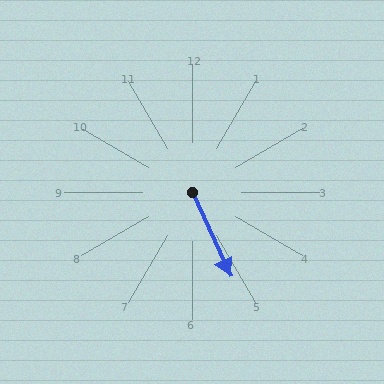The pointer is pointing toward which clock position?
Roughly 5 o'clock.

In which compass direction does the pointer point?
Southeast.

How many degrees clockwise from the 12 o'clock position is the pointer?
Approximately 155 degrees.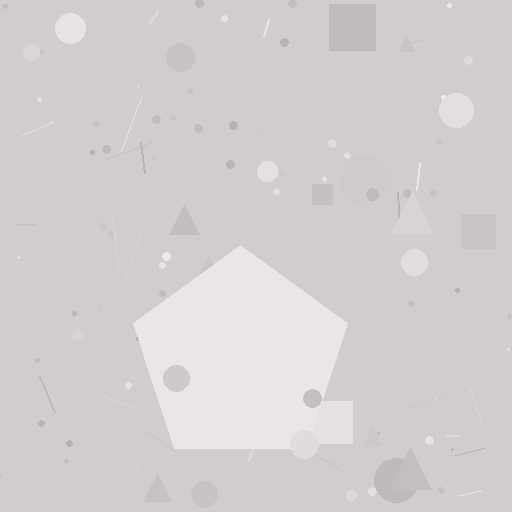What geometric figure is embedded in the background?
A pentagon is embedded in the background.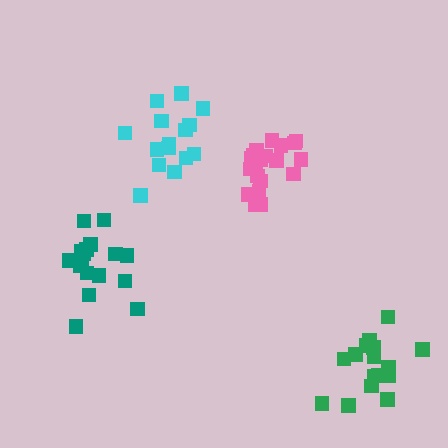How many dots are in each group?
Group 1: 20 dots, Group 2: 18 dots, Group 3: 16 dots, Group 4: 15 dots (69 total).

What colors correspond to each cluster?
The clusters are colored: pink, teal, green, cyan.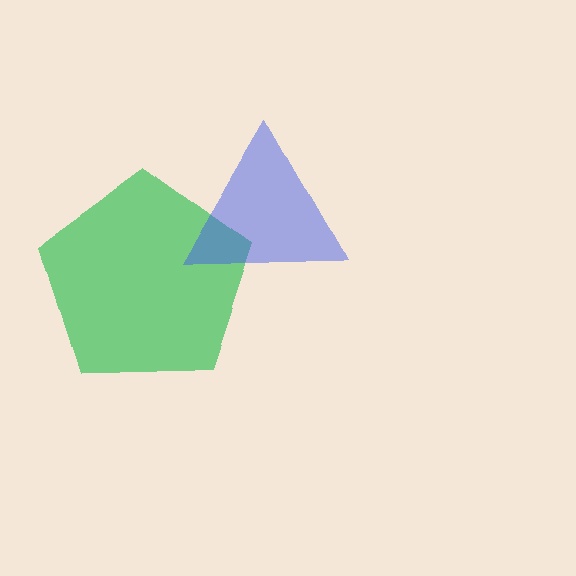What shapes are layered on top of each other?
The layered shapes are: a green pentagon, a blue triangle.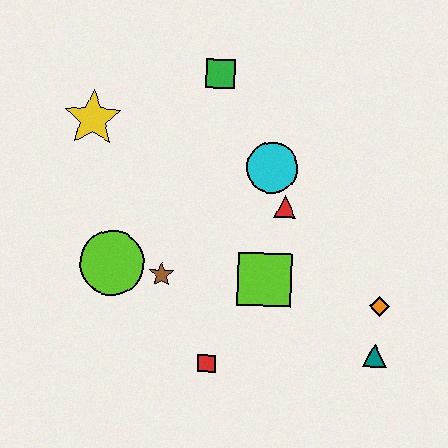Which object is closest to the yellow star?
The green square is closest to the yellow star.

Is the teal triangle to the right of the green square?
Yes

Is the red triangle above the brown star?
Yes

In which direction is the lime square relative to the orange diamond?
The lime square is to the left of the orange diamond.